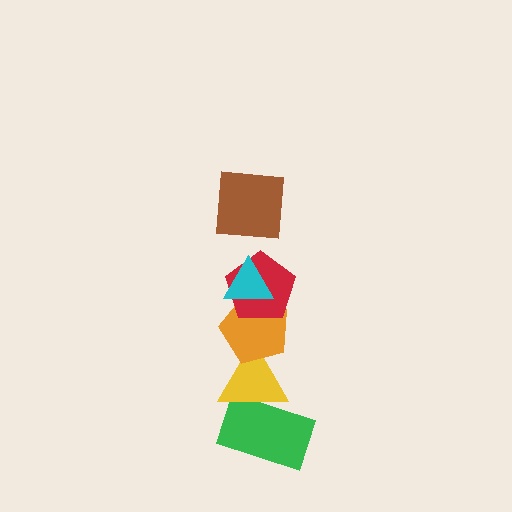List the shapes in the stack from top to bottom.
From top to bottom: the brown square, the cyan triangle, the red pentagon, the orange pentagon, the yellow triangle, the green rectangle.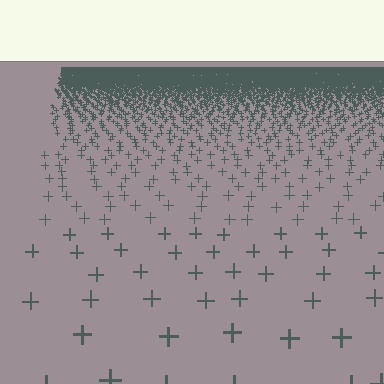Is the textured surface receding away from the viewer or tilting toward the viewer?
The surface is receding away from the viewer. Texture elements get smaller and denser toward the top.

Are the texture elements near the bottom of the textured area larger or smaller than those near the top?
Larger. Near the bottom, elements are closer to the viewer and appear at a bigger on-screen size.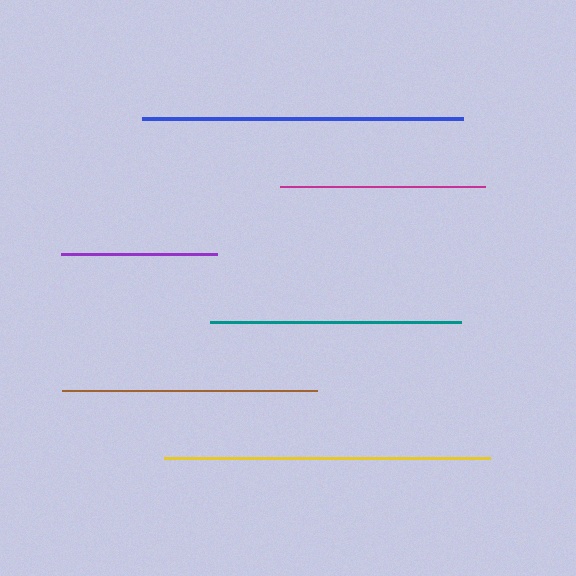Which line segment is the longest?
The yellow line is the longest at approximately 326 pixels.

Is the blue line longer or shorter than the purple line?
The blue line is longer than the purple line.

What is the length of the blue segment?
The blue segment is approximately 321 pixels long.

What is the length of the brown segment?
The brown segment is approximately 255 pixels long.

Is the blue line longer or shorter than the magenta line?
The blue line is longer than the magenta line.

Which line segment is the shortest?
The purple line is the shortest at approximately 156 pixels.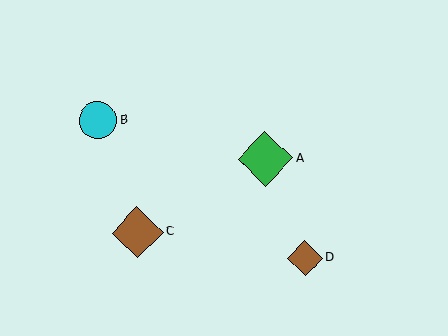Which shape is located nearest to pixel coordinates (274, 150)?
The green diamond (labeled A) at (265, 159) is nearest to that location.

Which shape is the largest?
The green diamond (labeled A) is the largest.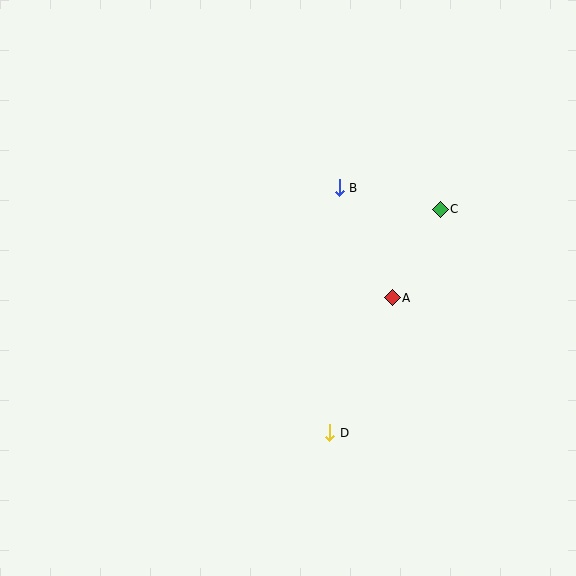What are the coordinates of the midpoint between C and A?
The midpoint between C and A is at (416, 254).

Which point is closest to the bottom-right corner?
Point D is closest to the bottom-right corner.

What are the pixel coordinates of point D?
Point D is at (330, 433).